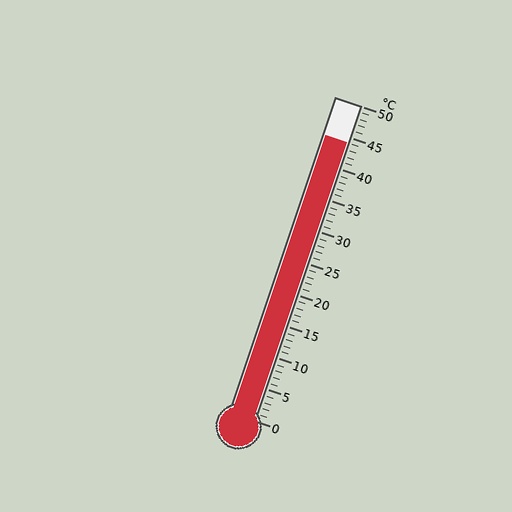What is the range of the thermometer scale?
The thermometer scale ranges from 0°C to 50°C.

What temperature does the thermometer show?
The thermometer shows approximately 44°C.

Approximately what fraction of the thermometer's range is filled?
The thermometer is filled to approximately 90% of its range.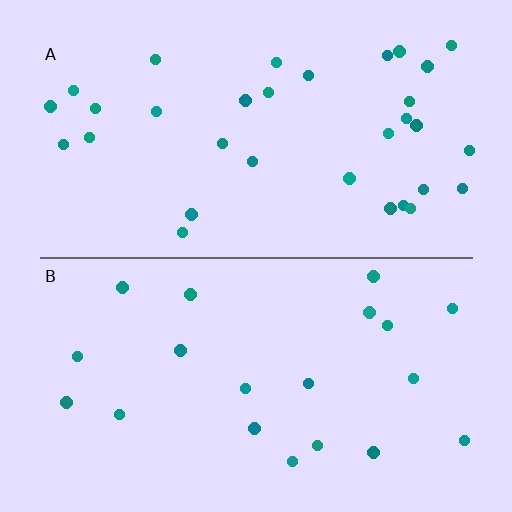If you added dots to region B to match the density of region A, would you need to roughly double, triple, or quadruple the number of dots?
Approximately double.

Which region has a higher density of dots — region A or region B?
A (the top).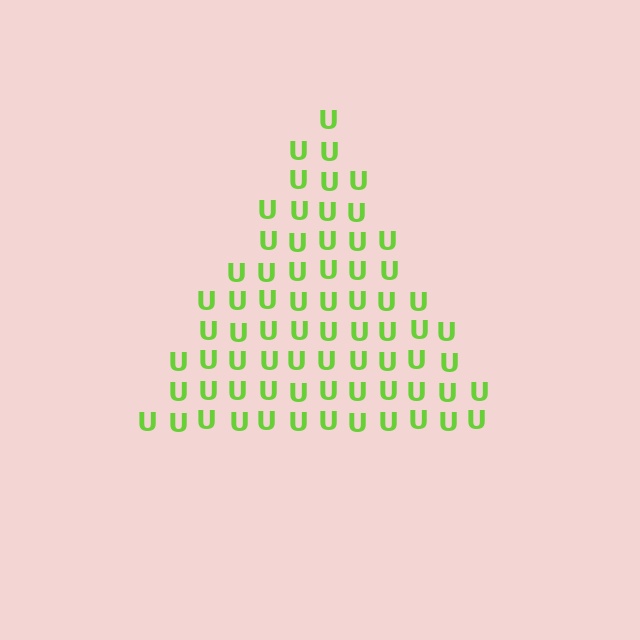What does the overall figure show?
The overall figure shows a triangle.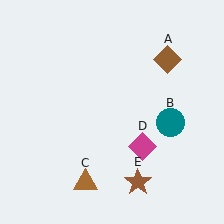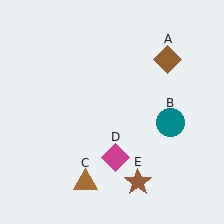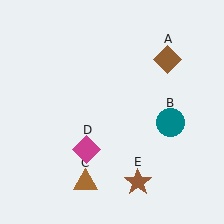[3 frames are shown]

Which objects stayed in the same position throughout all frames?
Brown diamond (object A) and teal circle (object B) and brown triangle (object C) and brown star (object E) remained stationary.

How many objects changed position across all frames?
1 object changed position: magenta diamond (object D).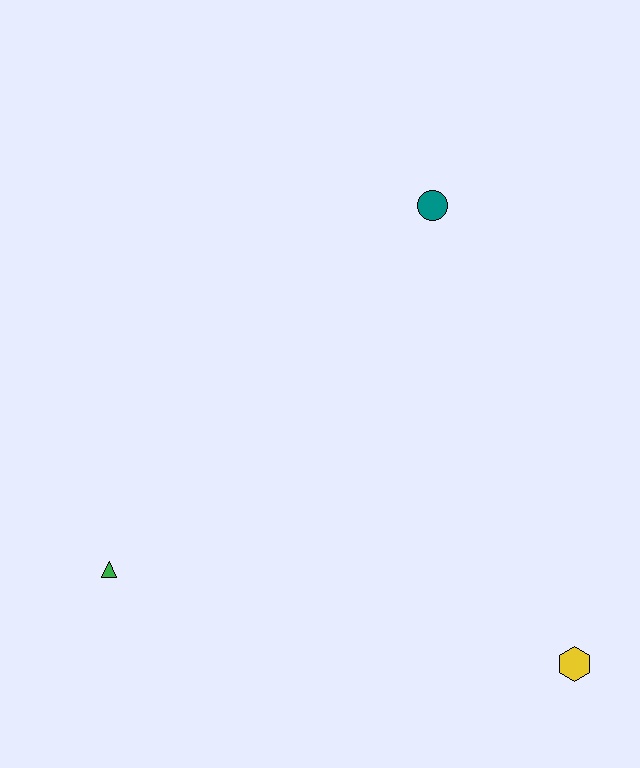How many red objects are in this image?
There are no red objects.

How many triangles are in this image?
There is 1 triangle.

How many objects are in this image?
There are 3 objects.